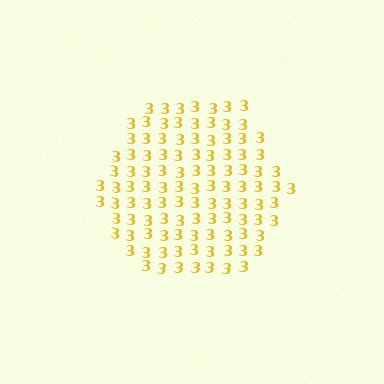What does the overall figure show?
The overall figure shows a hexagon.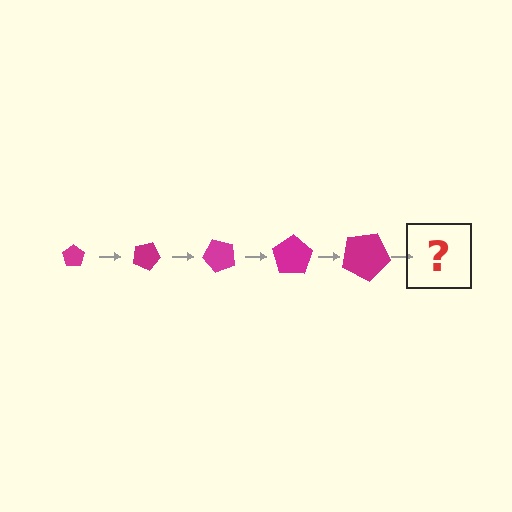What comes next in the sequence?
The next element should be a pentagon, larger than the previous one and rotated 125 degrees from the start.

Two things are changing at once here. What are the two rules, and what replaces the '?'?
The two rules are that the pentagon grows larger each step and it rotates 25 degrees each step. The '?' should be a pentagon, larger than the previous one and rotated 125 degrees from the start.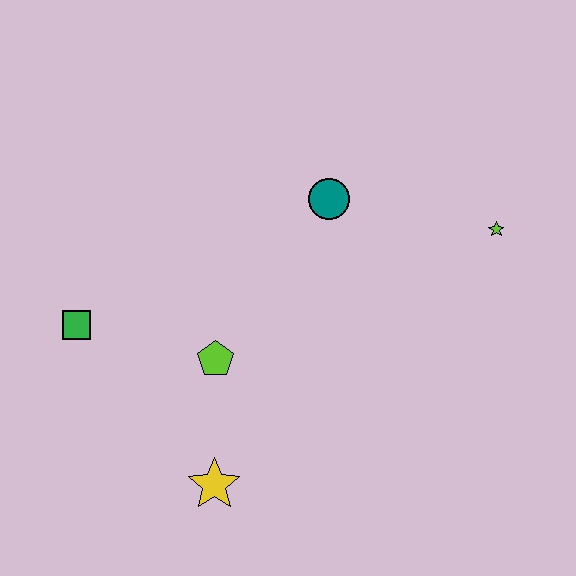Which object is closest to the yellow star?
The lime pentagon is closest to the yellow star.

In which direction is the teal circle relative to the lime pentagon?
The teal circle is above the lime pentagon.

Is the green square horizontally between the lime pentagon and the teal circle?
No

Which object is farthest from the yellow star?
The lime star is farthest from the yellow star.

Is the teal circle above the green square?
Yes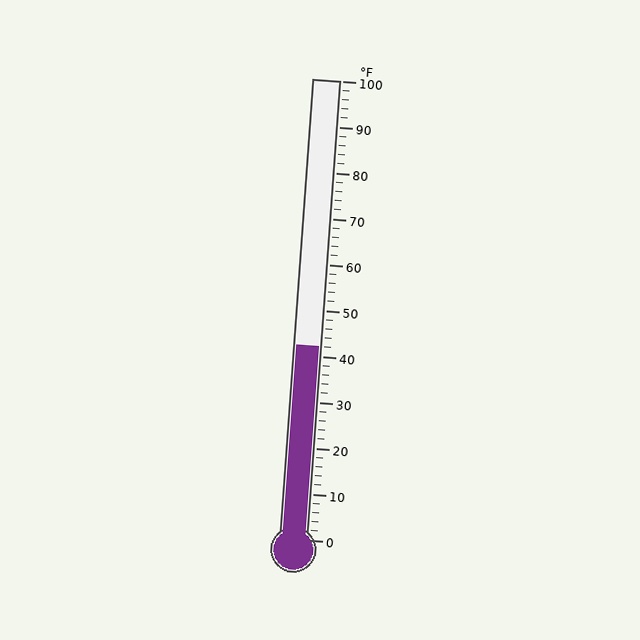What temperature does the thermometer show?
The thermometer shows approximately 42°F.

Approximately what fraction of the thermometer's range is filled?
The thermometer is filled to approximately 40% of its range.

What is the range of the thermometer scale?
The thermometer scale ranges from 0°F to 100°F.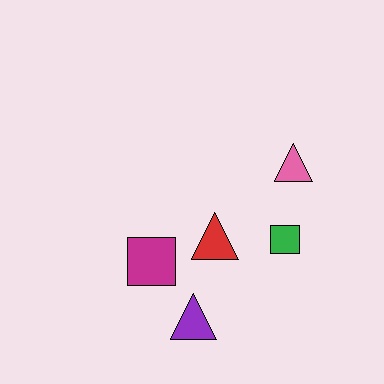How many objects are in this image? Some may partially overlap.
There are 5 objects.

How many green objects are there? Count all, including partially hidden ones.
There is 1 green object.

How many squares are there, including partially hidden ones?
There are 2 squares.